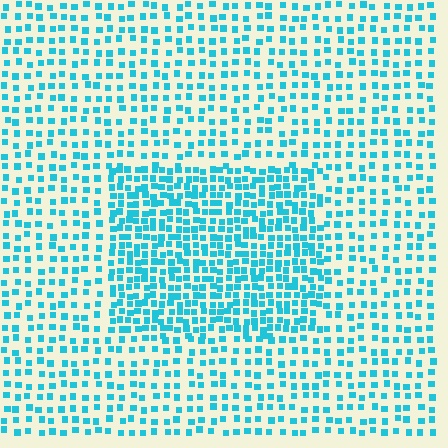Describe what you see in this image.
The image contains small cyan elements arranged at two different densities. A rectangle-shaped region is visible where the elements are more densely packed than the surrounding area.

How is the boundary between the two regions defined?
The boundary is defined by a change in element density (approximately 1.9x ratio). All elements are the same color, size, and shape.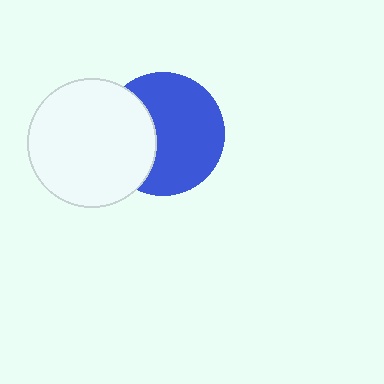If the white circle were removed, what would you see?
You would see the complete blue circle.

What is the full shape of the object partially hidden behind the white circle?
The partially hidden object is a blue circle.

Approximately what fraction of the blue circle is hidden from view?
Roughly 34% of the blue circle is hidden behind the white circle.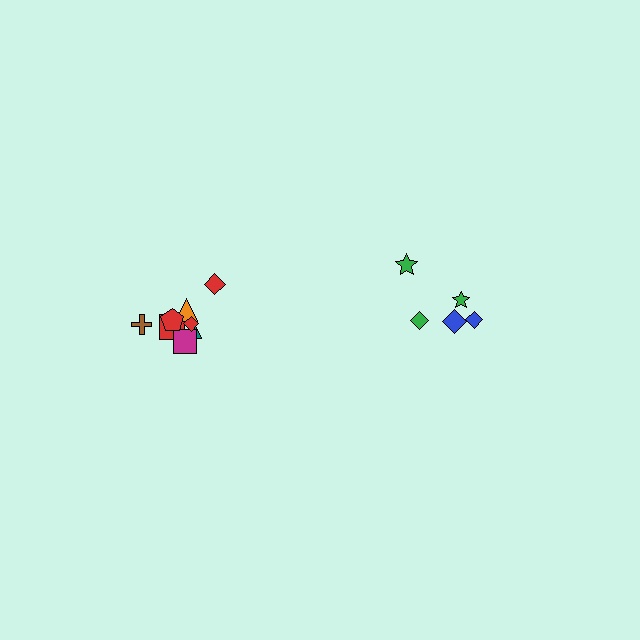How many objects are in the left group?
There are 8 objects.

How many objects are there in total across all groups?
There are 13 objects.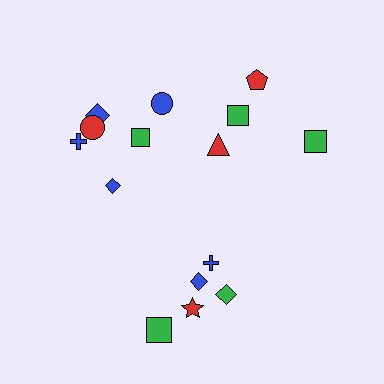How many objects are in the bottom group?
There are 5 objects.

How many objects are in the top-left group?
There are 6 objects.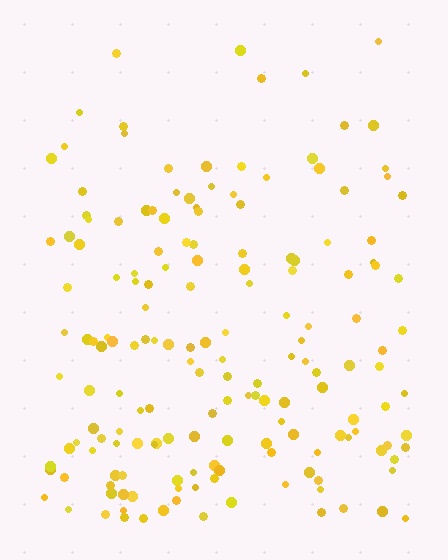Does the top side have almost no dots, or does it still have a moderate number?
Still a moderate number, just noticeably fewer than the bottom.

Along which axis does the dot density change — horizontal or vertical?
Vertical.